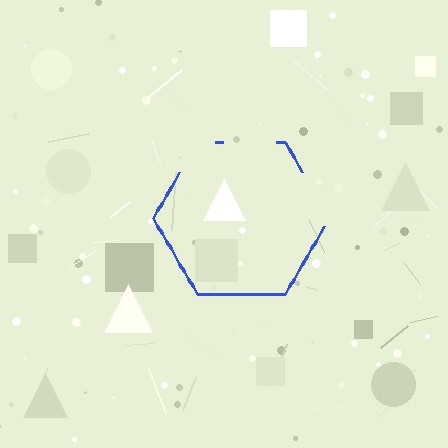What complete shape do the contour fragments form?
The contour fragments form a hexagon.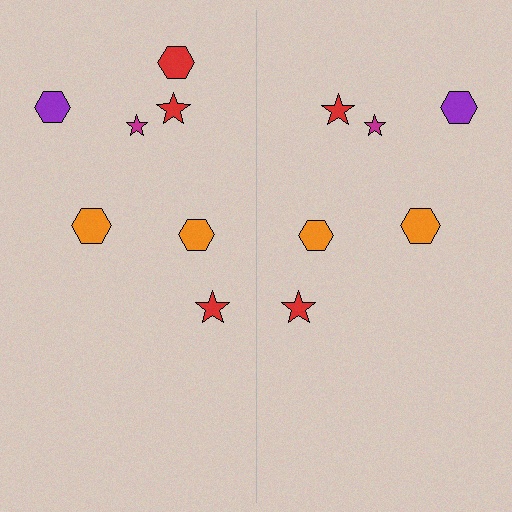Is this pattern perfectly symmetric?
No, the pattern is not perfectly symmetric. A red hexagon is missing from the right side.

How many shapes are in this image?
There are 13 shapes in this image.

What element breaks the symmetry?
A red hexagon is missing from the right side.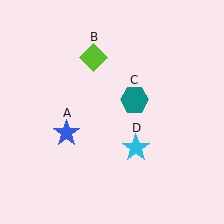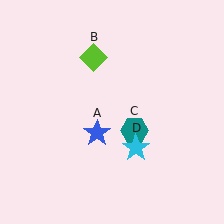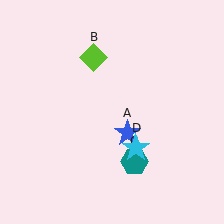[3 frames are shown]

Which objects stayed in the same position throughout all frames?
Lime diamond (object B) and cyan star (object D) remained stationary.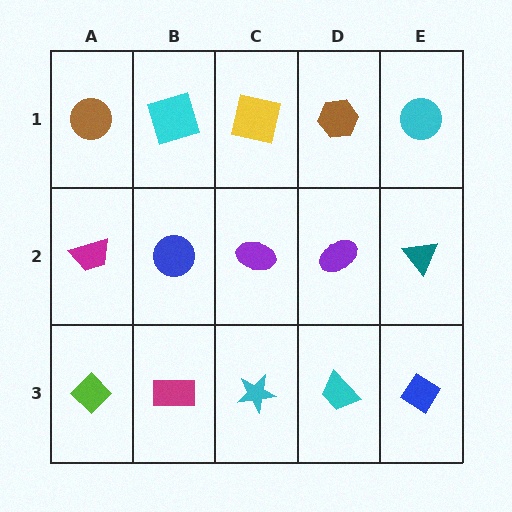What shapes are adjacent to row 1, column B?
A blue circle (row 2, column B), a brown circle (row 1, column A), a yellow square (row 1, column C).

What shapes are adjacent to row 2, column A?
A brown circle (row 1, column A), a lime diamond (row 3, column A), a blue circle (row 2, column B).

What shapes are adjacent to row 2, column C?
A yellow square (row 1, column C), a cyan star (row 3, column C), a blue circle (row 2, column B), a purple ellipse (row 2, column D).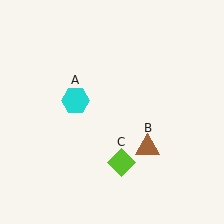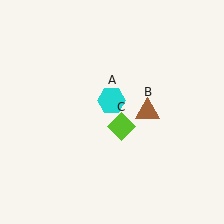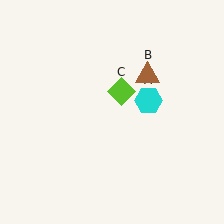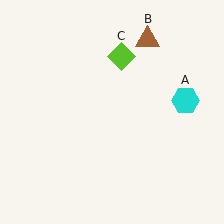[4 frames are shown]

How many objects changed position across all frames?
3 objects changed position: cyan hexagon (object A), brown triangle (object B), lime diamond (object C).